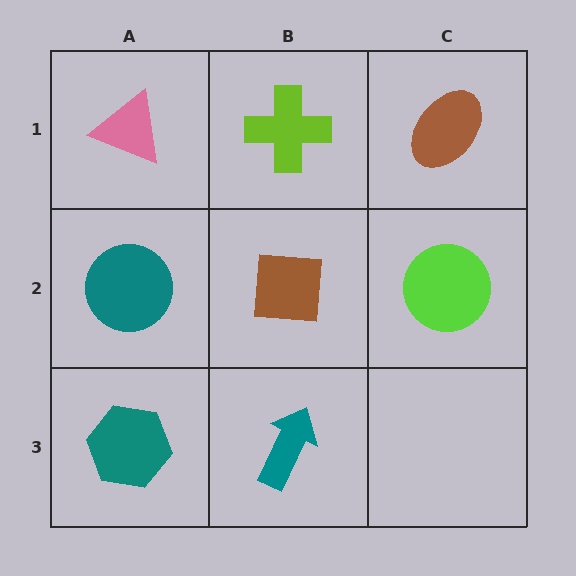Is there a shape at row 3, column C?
No, that cell is empty.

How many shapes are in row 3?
2 shapes.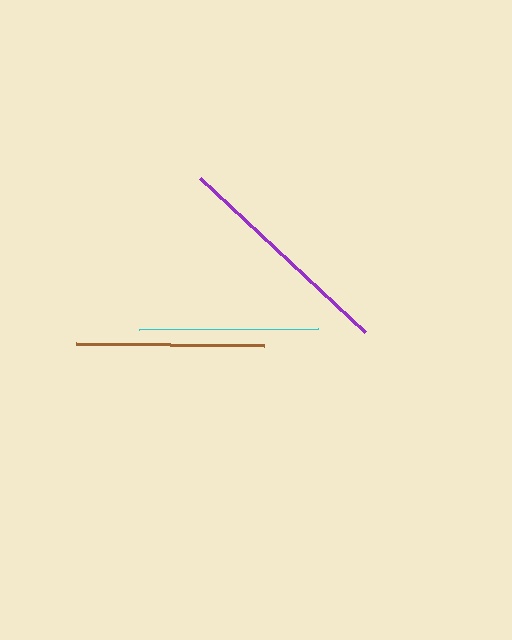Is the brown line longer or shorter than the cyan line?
The brown line is longer than the cyan line.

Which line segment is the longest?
The purple line is the longest at approximately 226 pixels.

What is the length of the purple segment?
The purple segment is approximately 226 pixels long.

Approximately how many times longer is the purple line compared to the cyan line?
The purple line is approximately 1.3 times the length of the cyan line.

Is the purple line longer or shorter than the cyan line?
The purple line is longer than the cyan line.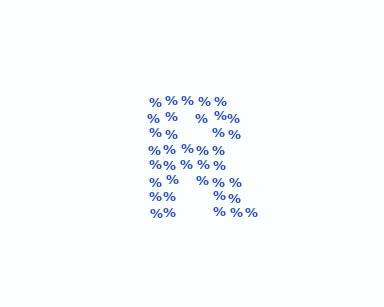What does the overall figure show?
The overall figure shows the letter R.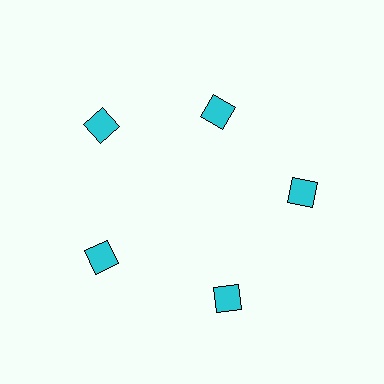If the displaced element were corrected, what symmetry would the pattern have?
It would have 5-fold rotational symmetry — the pattern would map onto itself every 72 degrees.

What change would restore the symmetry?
The symmetry would be restored by moving it outward, back onto the ring so that all 5 squares sit at equal angles and equal distance from the center.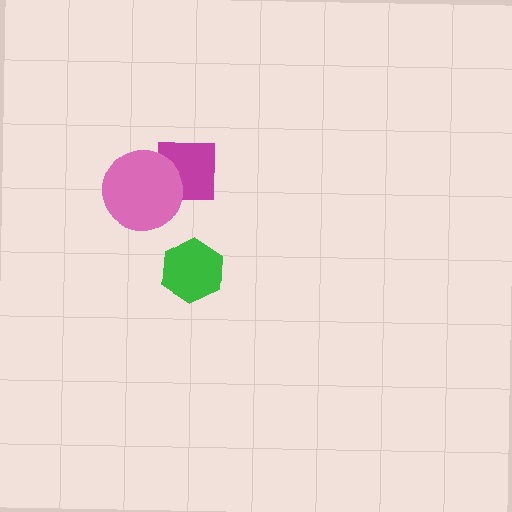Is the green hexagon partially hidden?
No, no other shape covers it.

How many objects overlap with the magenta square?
1 object overlaps with the magenta square.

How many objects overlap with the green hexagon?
0 objects overlap with the green hexagon.